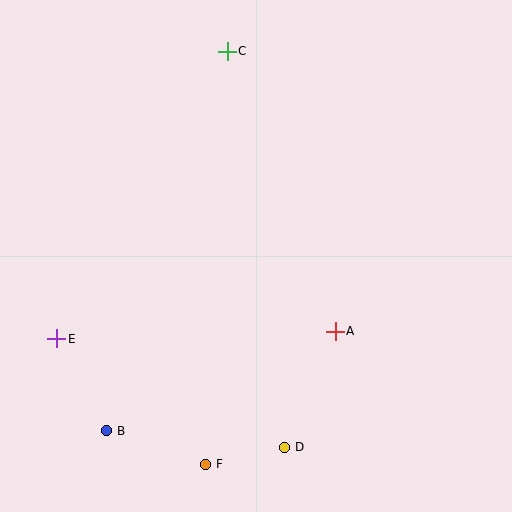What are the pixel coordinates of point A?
Point A is at (335, 331).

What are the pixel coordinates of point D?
Point D is at (284, 447).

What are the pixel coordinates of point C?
Point C is at (227, 51).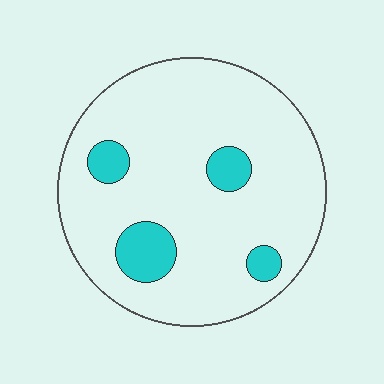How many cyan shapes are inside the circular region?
4.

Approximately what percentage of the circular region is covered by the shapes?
Approximately 15%.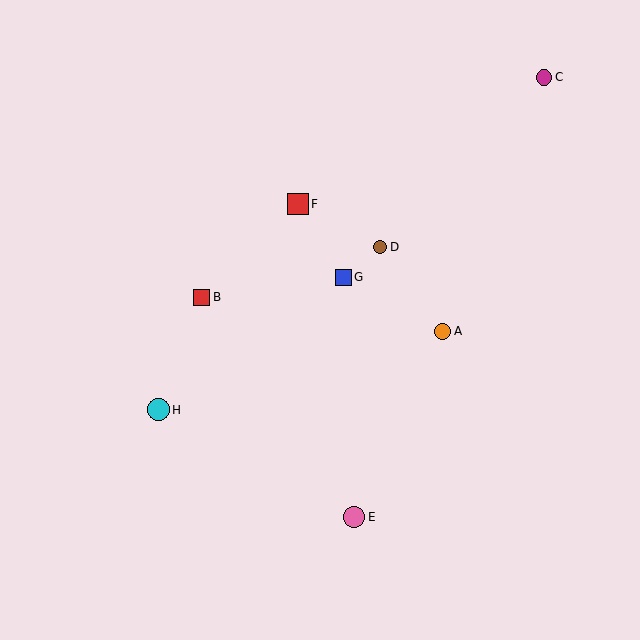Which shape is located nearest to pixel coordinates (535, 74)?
The magenta circle (labeled C) at (544, 77) is nearest to that location.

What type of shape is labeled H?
Shape H is a cyan circle.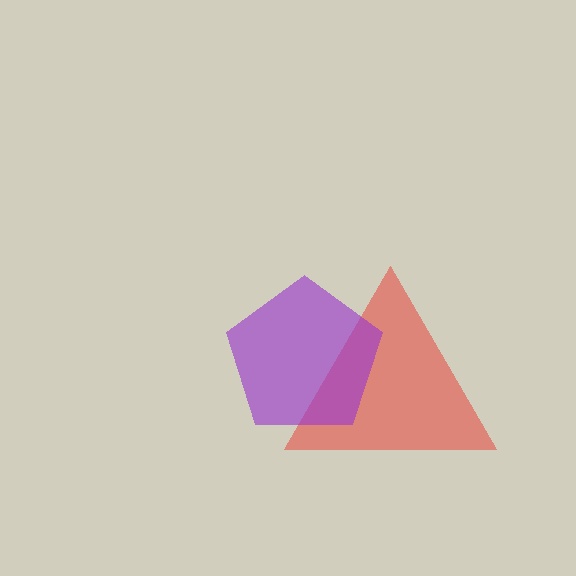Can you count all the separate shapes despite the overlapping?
Yes, there are 2 separate shapes.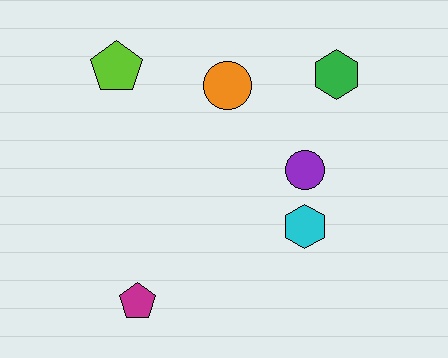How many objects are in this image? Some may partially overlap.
There are 6 objects.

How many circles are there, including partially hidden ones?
There are 2 circles.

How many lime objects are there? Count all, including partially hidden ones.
There is 1 lime object.